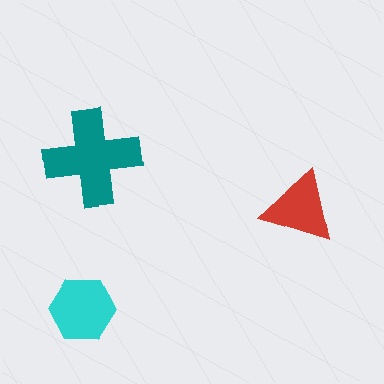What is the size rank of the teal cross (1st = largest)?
1st.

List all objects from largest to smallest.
The teal cross, the cyan hexagon, the red triangle.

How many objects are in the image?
There are 3 objects in the image.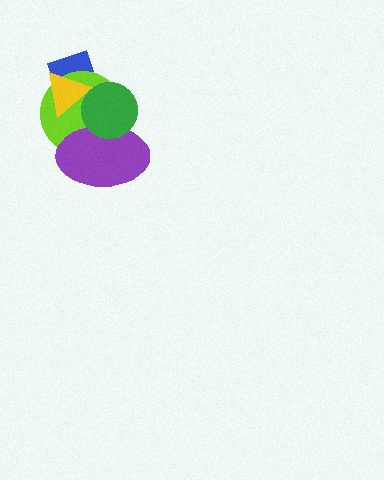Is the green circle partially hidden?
No, no other shape covers it.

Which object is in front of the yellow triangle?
The green circle is in front of the yellow triangle.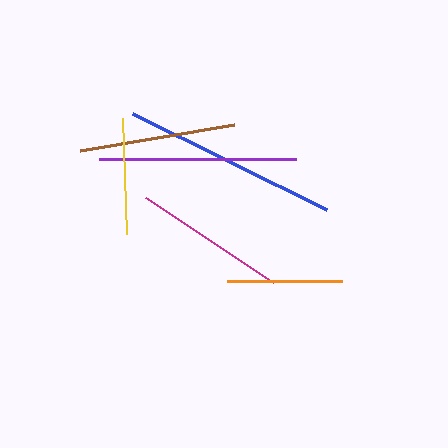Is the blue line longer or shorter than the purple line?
The blue line is longer than the purple line.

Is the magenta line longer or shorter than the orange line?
The magenta line is longer than the orange line.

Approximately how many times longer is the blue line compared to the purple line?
The blue line is approximately 1.1 times the length of the purple line.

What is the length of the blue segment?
The blue segment is approximately 216 pixels long.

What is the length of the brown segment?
The brown segment is approximately 156 pixels long.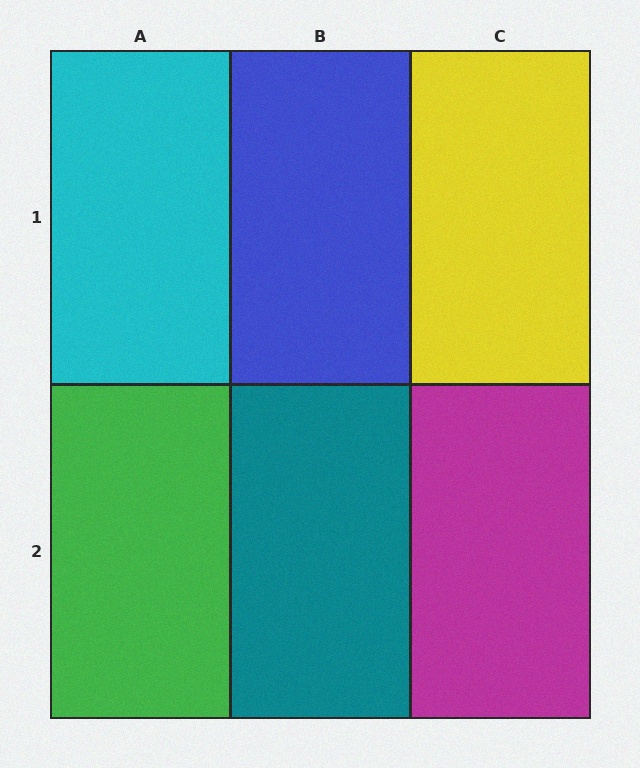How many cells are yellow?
1 cell is yellow.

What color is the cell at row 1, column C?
Yellow.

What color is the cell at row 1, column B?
Blue.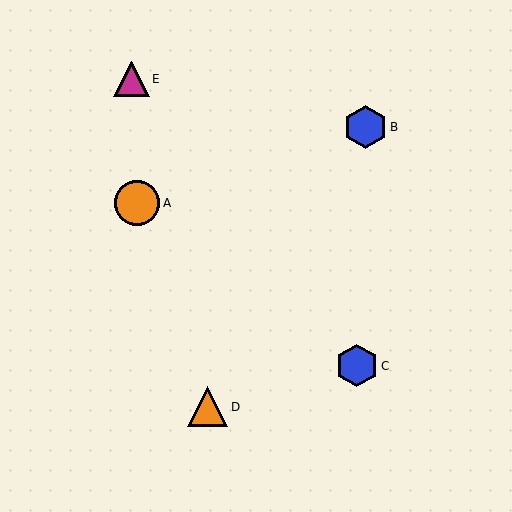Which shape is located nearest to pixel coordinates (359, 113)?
The blue hexagon (labeled B) at (366, 127) is nearest to that location.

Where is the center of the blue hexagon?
The center of the blue hexagon is at (366, 127).